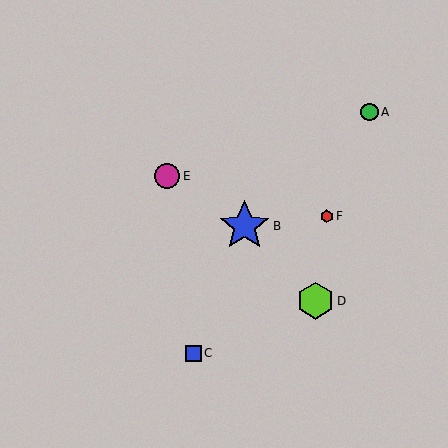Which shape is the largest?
The blue star (labeled B) is the largest.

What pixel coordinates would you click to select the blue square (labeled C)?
Click at (194, 353) to select the blue square C.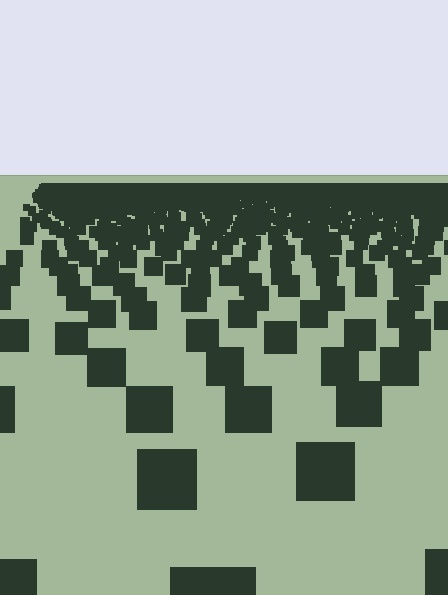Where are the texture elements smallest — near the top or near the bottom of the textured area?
Near the top.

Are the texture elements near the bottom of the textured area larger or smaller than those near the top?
Larger. Near the bottom, elements are closer to the viewer and appear at a bigger on-screen size.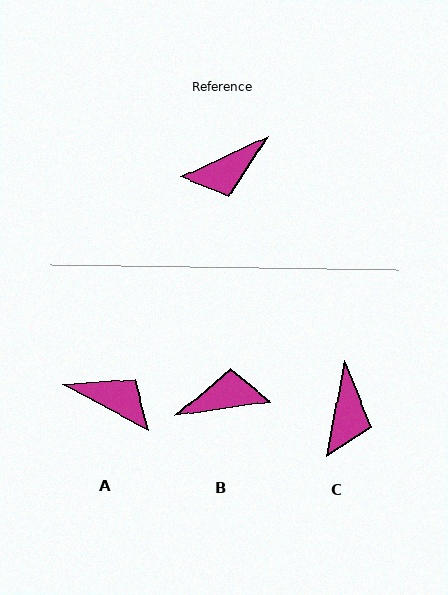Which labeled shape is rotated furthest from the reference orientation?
B, about 164 degrees away.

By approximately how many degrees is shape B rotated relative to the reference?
Approximately 164 degrees counter-clockwise.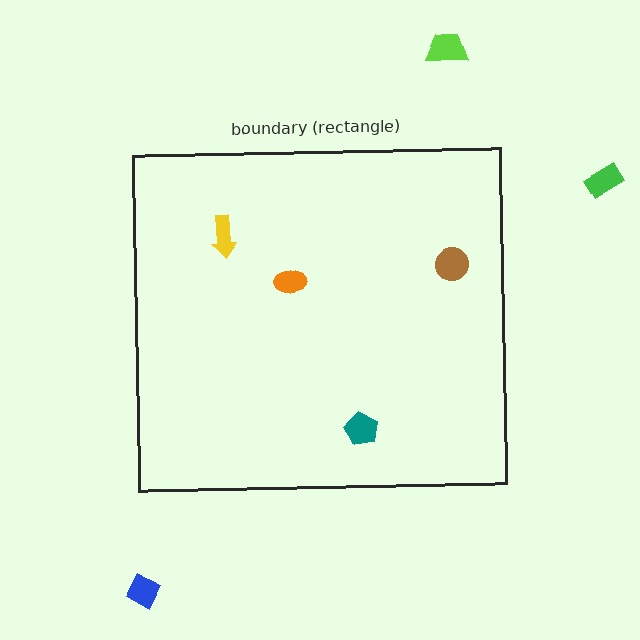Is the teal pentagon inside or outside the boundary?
Inside.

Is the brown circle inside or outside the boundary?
Inside.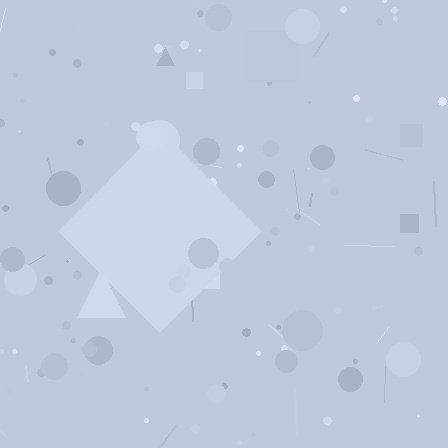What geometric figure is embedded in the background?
A diamond is embedded in the background.